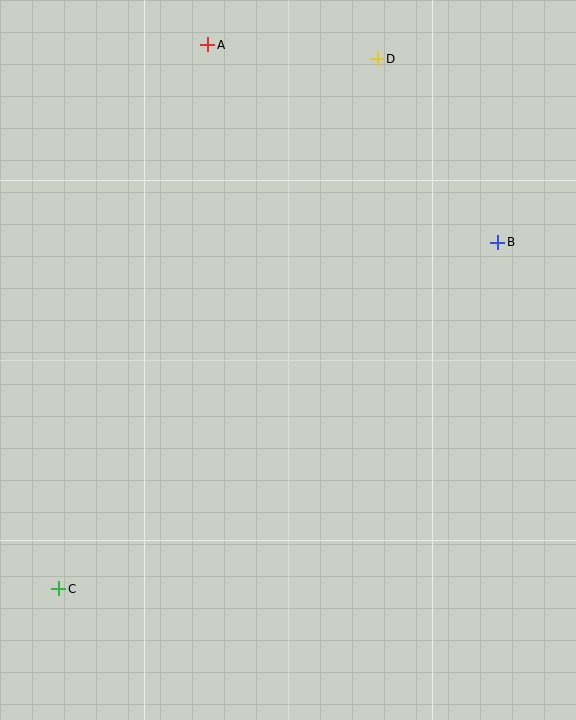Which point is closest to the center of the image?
Point B at (498, 242) is closest to the center.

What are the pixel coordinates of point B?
Point B is at (498, 242).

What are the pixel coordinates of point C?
Point C is at (59, 589).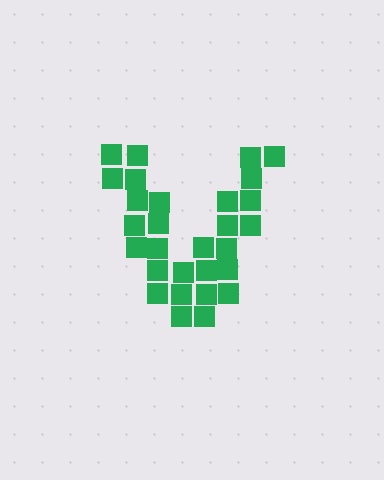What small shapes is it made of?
It is made of small squares.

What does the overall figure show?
The overall figure shows the letter V.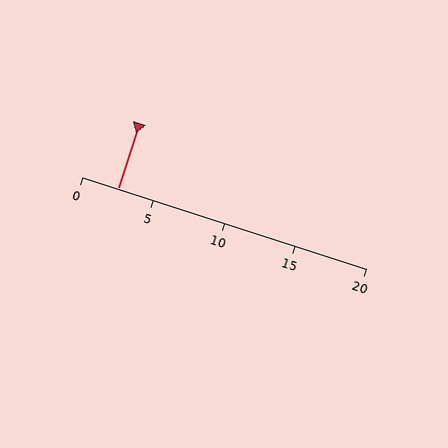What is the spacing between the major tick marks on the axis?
The major ticks are spaced 5 apart.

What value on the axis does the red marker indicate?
The marker indicates approximately 2.5.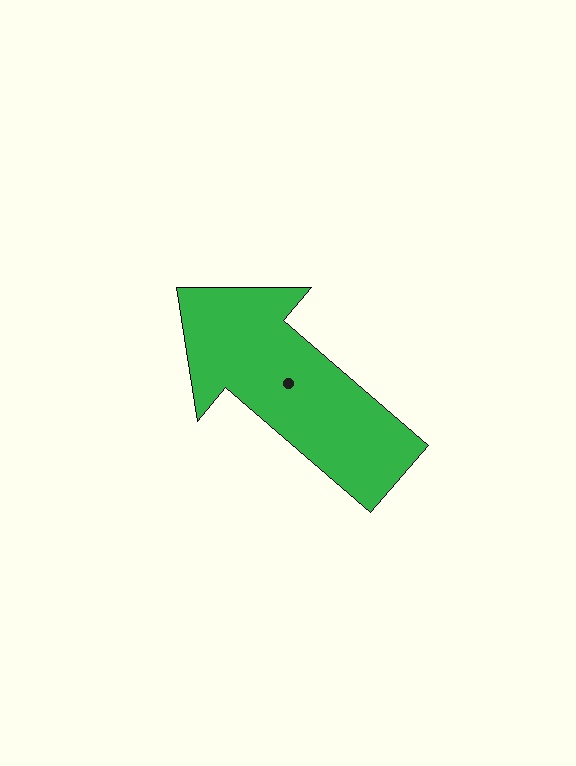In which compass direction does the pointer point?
Northwest.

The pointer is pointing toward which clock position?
Roughly 10 o'clock.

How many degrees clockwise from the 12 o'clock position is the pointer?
Approximately 311 degrees.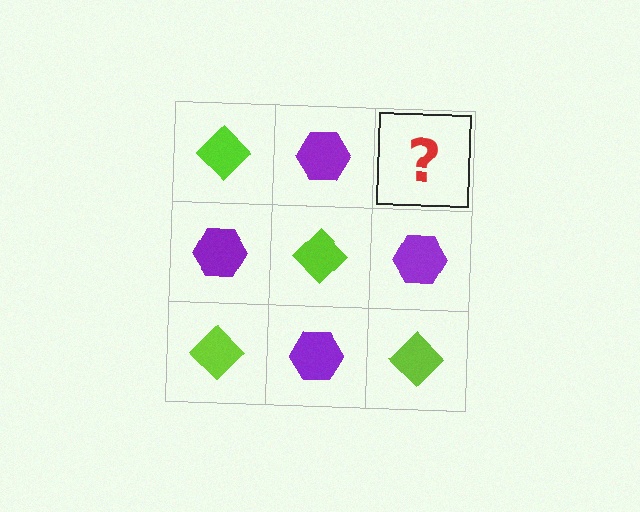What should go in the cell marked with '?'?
The missing cell should contain a lime diamond.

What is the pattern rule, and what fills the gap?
The rule is that it alternates lime diamond and purple hexagon in a checkerboard pattern. The gap should be filled with a lime diamond.